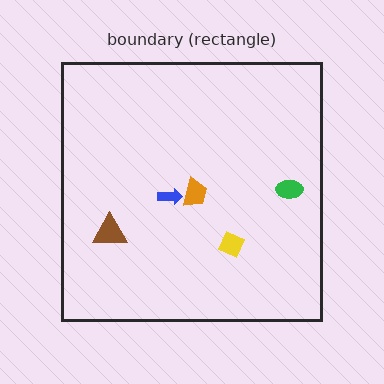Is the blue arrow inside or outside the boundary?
Inside.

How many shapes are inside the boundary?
5 inside, 0 outside.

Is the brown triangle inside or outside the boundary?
Inside.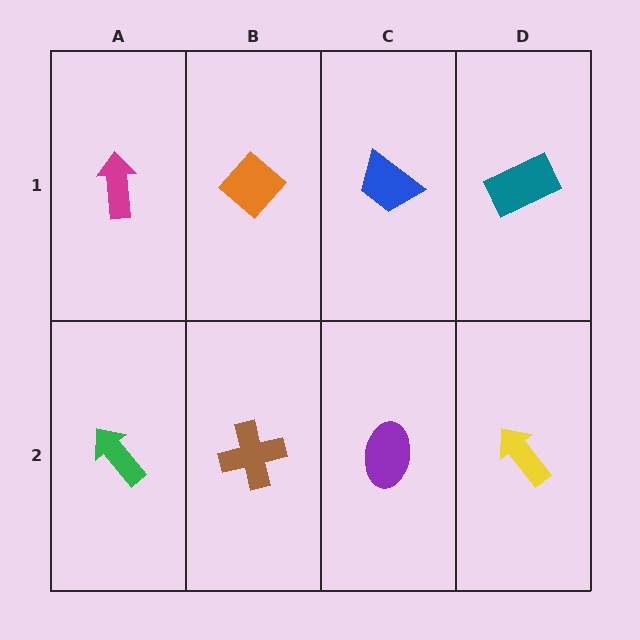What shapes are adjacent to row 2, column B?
An orange diamond (row 1, column B), a green arrow (row 2, column A), a purple ellipse (row 2, column C).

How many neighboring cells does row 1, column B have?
3.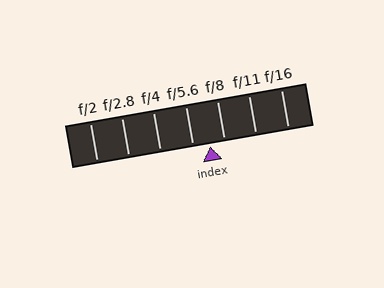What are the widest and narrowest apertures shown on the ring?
The widest aperture shown is f/2 and the narrowest is f/16.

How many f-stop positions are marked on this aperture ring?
There are 7 f-stop positions marked.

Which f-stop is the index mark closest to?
The index mark is closest to f/8.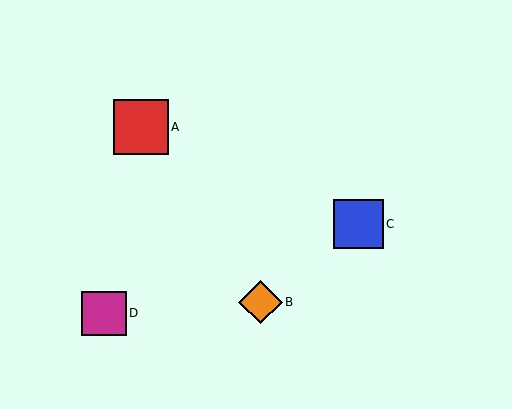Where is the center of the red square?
The center of the red square is at (141, 127).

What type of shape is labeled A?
Shape A is a red square.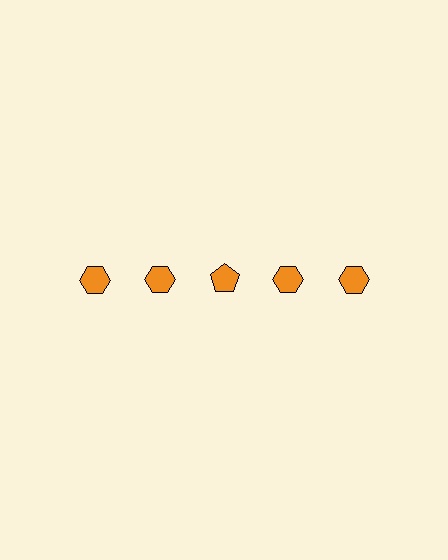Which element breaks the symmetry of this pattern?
The orange pentagon in the top row, center column breaks the symmetry. All other shapes are orange hexagons.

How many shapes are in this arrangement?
There are 5 shapes arranged in a grid pattern.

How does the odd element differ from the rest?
It has a different shape: pentagon instead of hexagon.